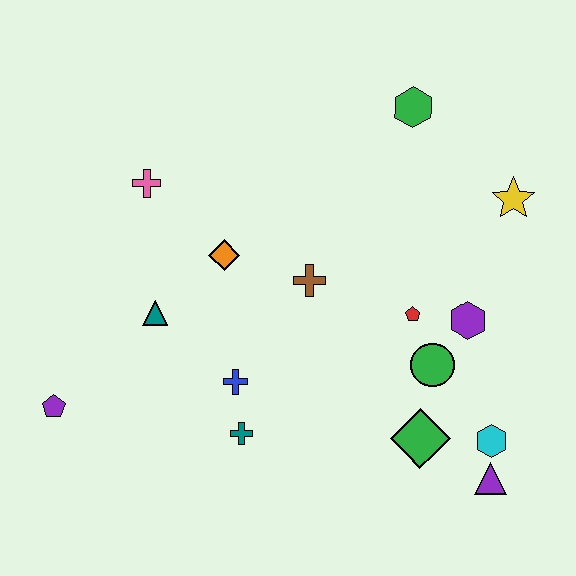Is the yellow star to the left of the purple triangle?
No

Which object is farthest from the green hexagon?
The purple pentagon is farthest from the green hexagon.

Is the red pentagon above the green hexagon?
No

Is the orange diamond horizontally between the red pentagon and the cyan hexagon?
No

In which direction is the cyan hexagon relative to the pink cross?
The cyan hexagon is to the right of the pink cross.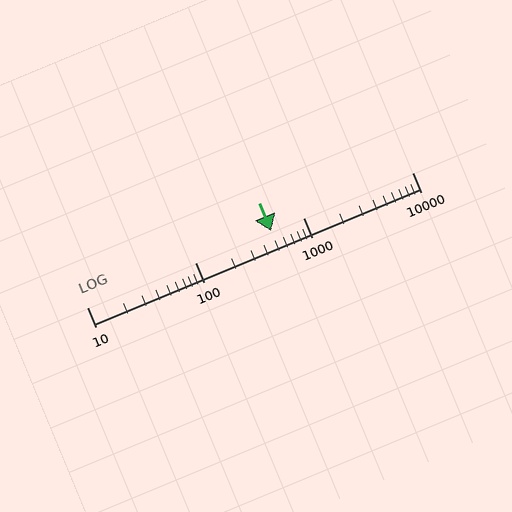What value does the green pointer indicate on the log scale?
The pointer indicates approximately 500.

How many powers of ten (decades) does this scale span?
The scale spans 3 decades, from 10 to 10000.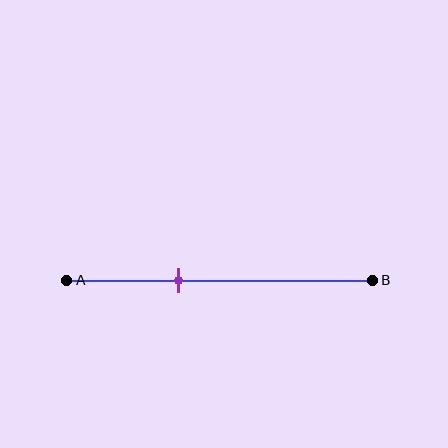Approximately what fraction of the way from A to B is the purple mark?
The purple mark is approximately 35% of the way from A to B.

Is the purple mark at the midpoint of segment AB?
No, the mark is at about 35% from A, not at the 50% midpoint.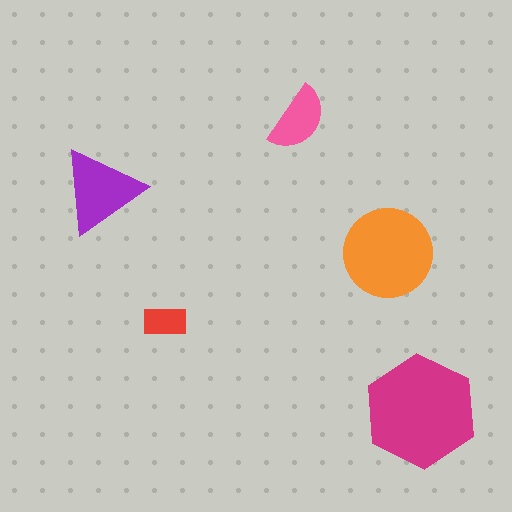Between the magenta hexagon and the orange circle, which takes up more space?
The magenta hexagon.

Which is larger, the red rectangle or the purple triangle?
The purple triangle.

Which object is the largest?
The magenta hexagon.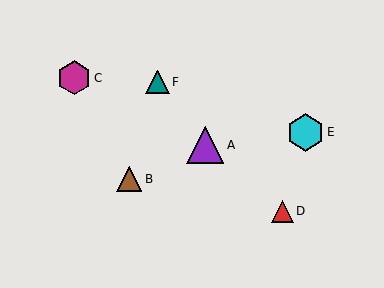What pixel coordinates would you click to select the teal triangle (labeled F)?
Click at (157, 82) to select the teal triangle F.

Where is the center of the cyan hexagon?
The center of the cyan hexagon is at (305, 132).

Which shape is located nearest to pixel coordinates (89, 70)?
The magenta hexagon (labeled C) at (74, 78) is nearest to that location.